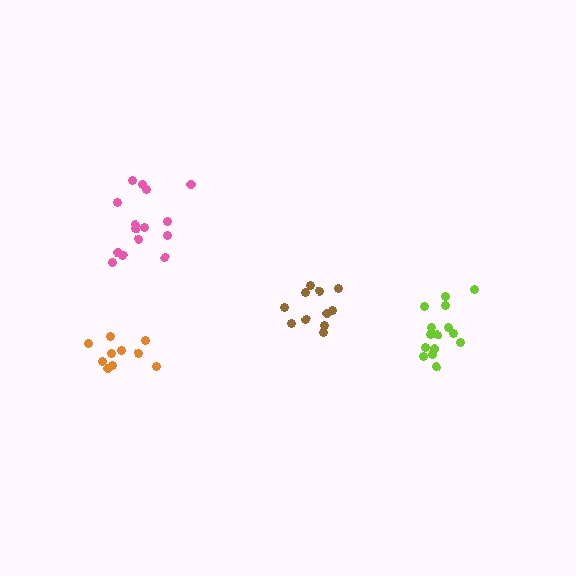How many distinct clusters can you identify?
There are 4 distinct clusters.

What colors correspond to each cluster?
The clusters are colored: orange, lime, pink, brown.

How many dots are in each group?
Group 1: 10 dots, Group 2: 15 dots, Group 3: 15 dots, Group 4: 11 dots (51 total).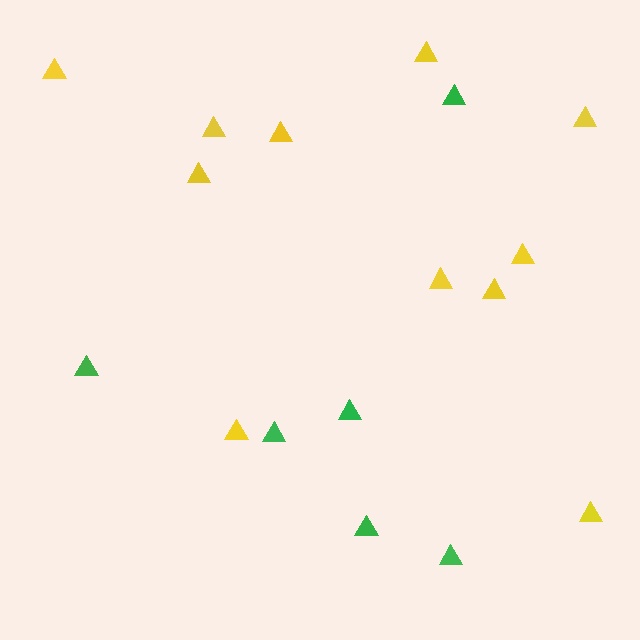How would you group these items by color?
There are 2 groups: one group of yellow triangles (11) and one group of green triangles (6).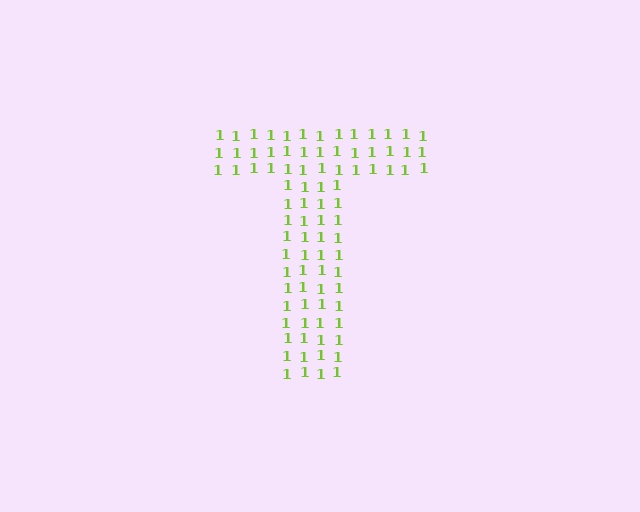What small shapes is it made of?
It is made of small digit 1's.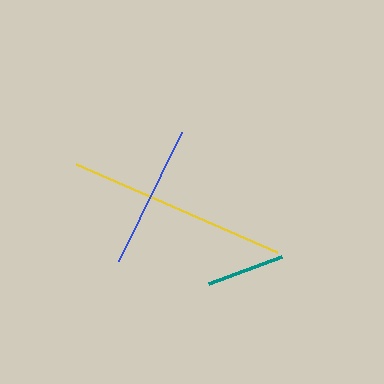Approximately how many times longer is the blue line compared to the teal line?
The blue line is approximately 1.9 times the length of the teal line.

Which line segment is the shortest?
The teal line is the shortest at approximately 78 pixels.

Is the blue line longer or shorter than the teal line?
The blue line is longer than the teal line.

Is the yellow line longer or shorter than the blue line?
The yellow line is longer than the blue line.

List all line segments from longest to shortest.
From longest to shortest: yellow, blue, teal.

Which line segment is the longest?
The yellow line is the longest at approximately 220 pixels.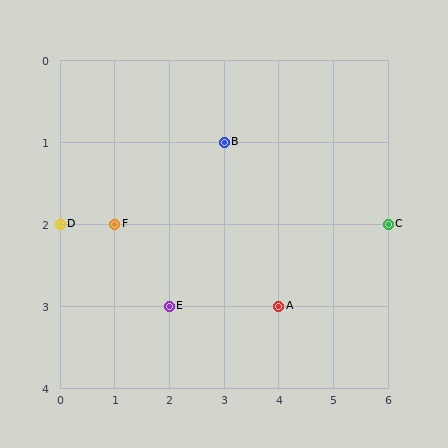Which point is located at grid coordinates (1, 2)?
Point F is at (1, 2).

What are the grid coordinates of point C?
Point C is at grid coordinates (6, 2).